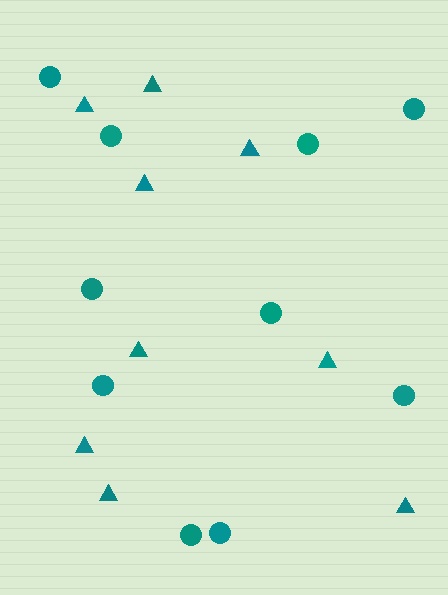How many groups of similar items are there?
There are 2 groups: one group of circles (10) and one group of triangles (9).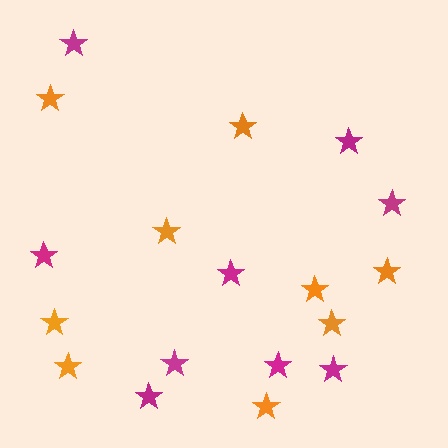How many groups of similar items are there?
There are 2 groups: one group of orange stars (9) and one group of magenta stars (9).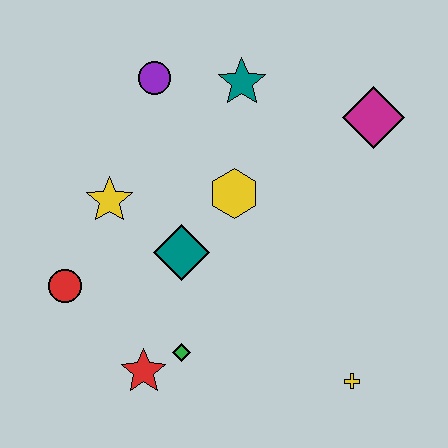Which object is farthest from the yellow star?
The yellow cross is farthest from the yellow star.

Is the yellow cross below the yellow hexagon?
Yes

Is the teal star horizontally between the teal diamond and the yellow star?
No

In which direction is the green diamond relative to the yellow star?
The green diamond is below the yellow star.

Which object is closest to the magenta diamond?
The teal star is closest to the magenta diamond.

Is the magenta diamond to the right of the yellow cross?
Yes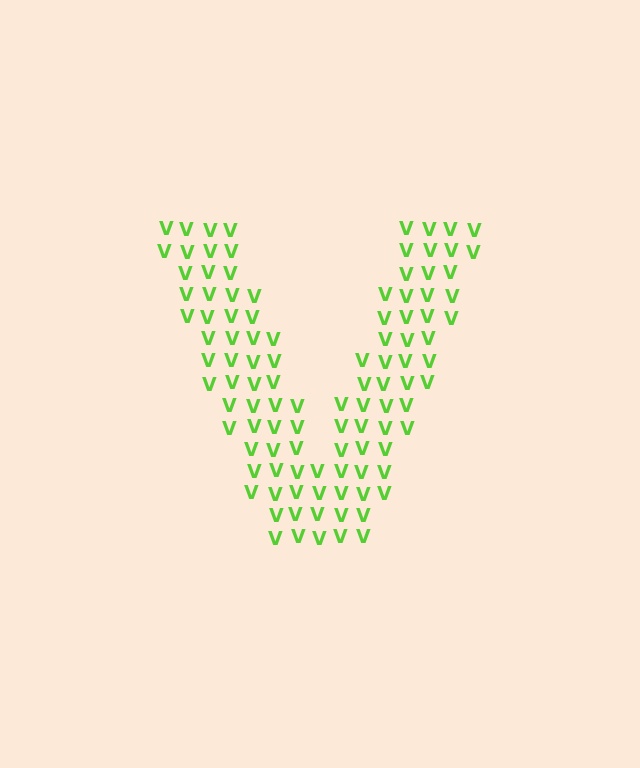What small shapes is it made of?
It is made of small letter V's.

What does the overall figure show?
The overall figure shows the letter V.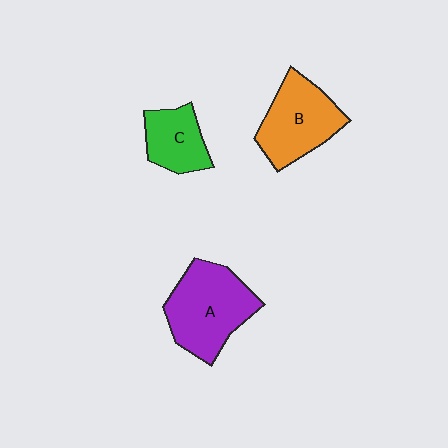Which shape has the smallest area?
Shape C (green).